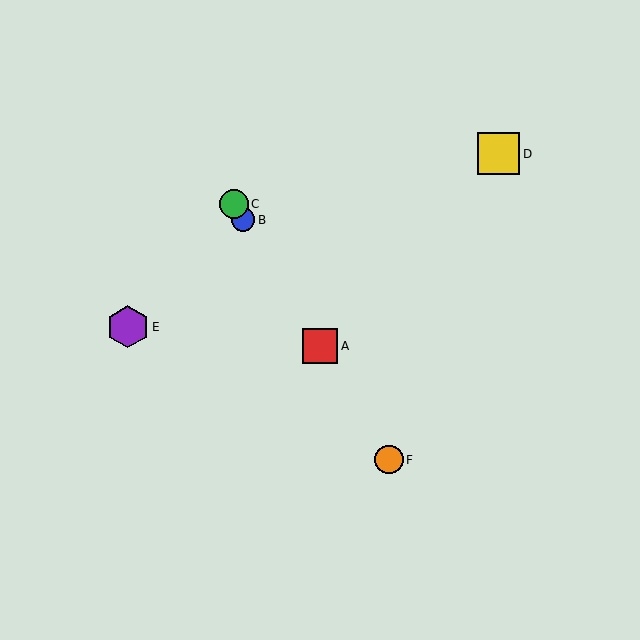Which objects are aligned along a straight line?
Objects A, B, C, F are aligned along a straight line.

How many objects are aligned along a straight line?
4 objects (A, B, C, F) are aligned along a straight line.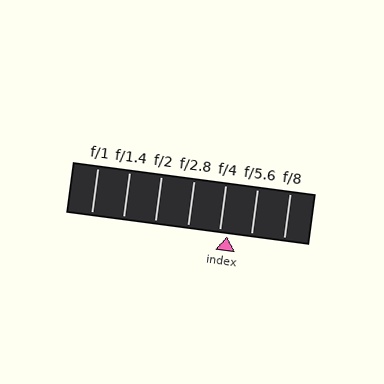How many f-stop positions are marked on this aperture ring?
There are 7 f-stop positions marked.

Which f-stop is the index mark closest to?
The index mark is closest to f/4.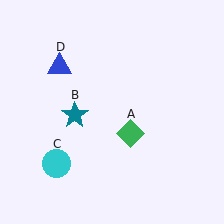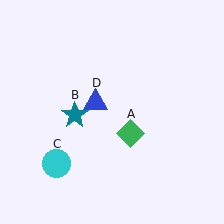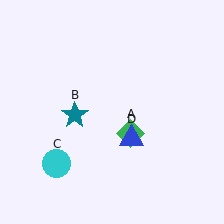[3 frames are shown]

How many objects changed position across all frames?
1 object changed position: blue triangle (object D).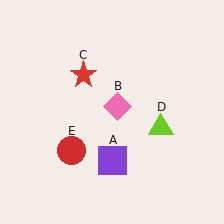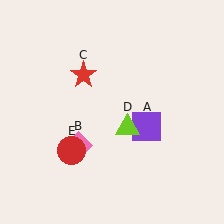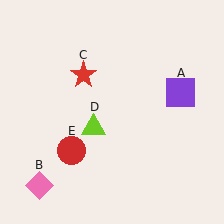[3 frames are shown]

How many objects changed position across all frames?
3 objects changed position: purple square (object A), pink diamond (object B), lime triangle (object D).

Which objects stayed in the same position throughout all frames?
Red star (object C) and red circle (object E) remained stationary.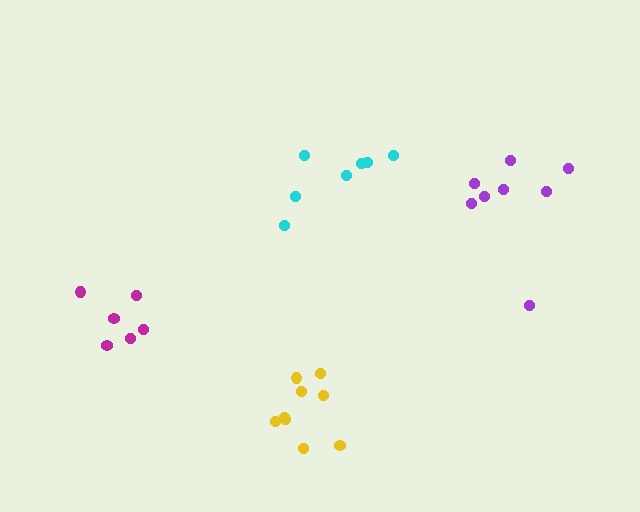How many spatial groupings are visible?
There are 4 spatial groupings.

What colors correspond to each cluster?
The clusters are colored: yellow, magenta, cyan, purple.